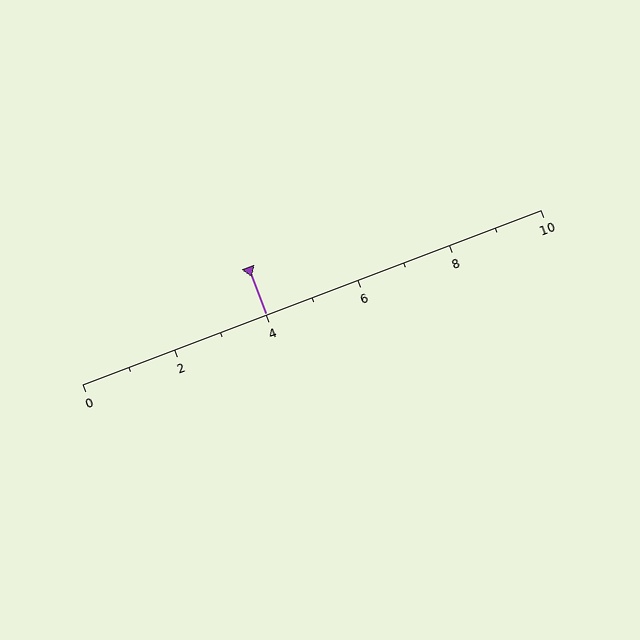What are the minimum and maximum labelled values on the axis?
The axis runs from 0 to 10.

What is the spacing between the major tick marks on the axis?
The major ticks are spaced 2 apart.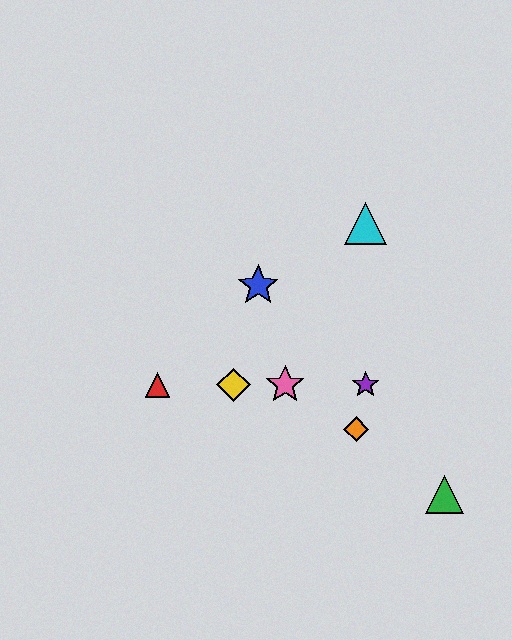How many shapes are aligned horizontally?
4 shapes (the red triangle, the yellow diamond, the purple star, the pink star) are aligned horizontally.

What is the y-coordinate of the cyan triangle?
The cyan triangle is at y≈223.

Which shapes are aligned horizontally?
The red triangle, the yellow diamond, the purple star, the pink star are aligned horizontally.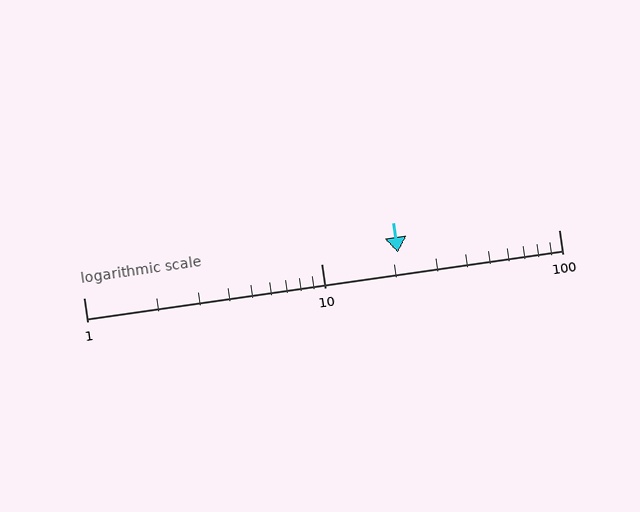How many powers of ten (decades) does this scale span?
The scale spans 2 decades, from 1 to 100.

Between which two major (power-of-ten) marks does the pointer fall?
The pointer is between 10 and 100.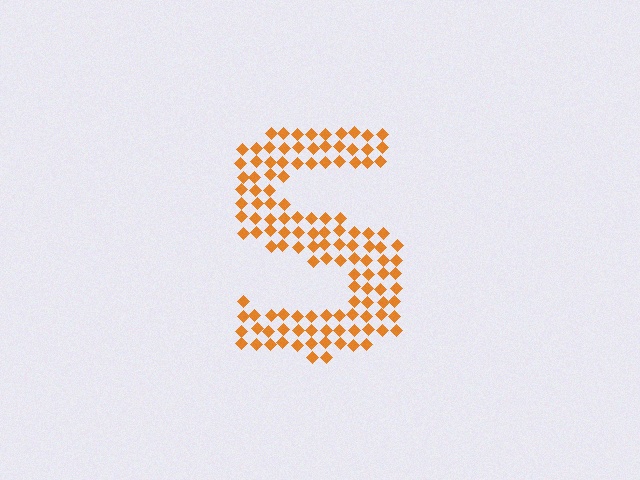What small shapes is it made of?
It is made of small diamonds.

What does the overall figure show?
The overall figure shows the letter S.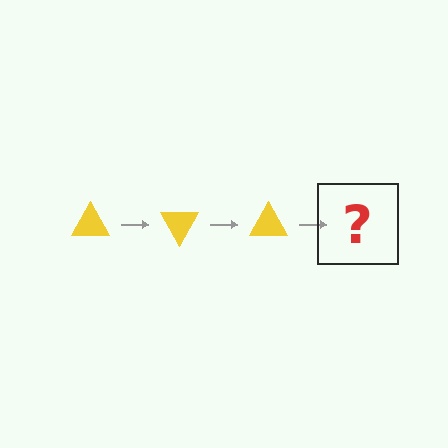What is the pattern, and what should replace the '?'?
The pattern is that the triangle rotates 60 degrees each step. The '?' should be a yellow triangle rotated 180 degrees.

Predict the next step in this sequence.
The next step is a yellow triangle rotated 180 degrees.